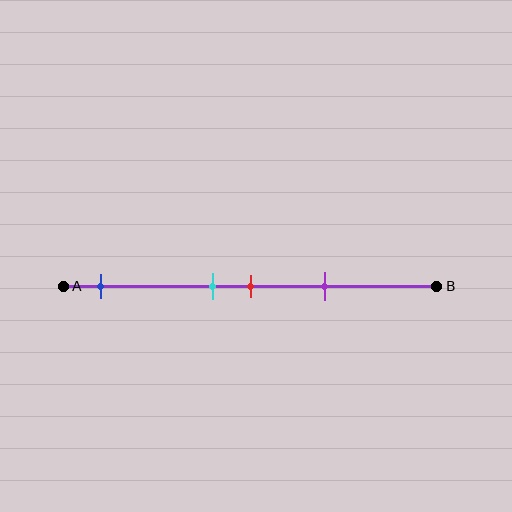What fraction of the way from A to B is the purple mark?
The purple mark is approximately 70% (0.7) of the way from A to B.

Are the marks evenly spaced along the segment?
No, the marks are not evenly spaced.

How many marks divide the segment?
There are 4 marks dividing the segment.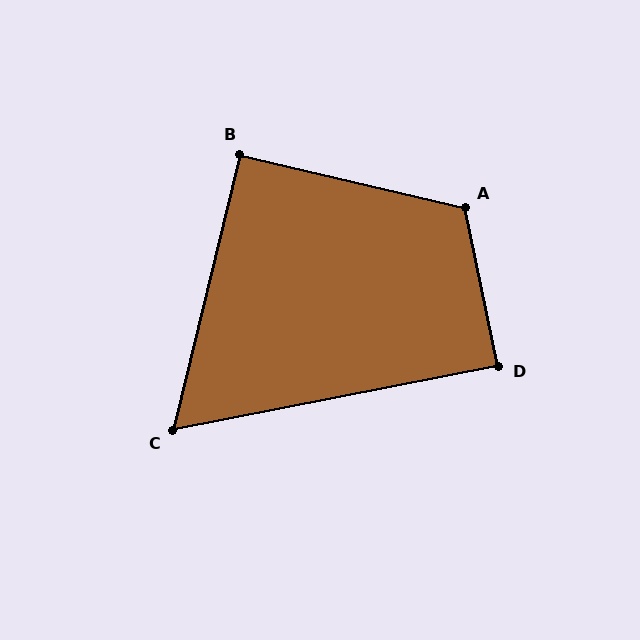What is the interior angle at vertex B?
Approximately 90 degrees (approximately right).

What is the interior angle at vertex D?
Approximately 90 degrees (approximately right).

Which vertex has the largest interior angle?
A, at approximately 115 degrees.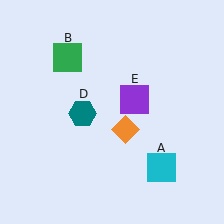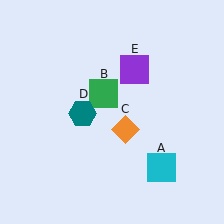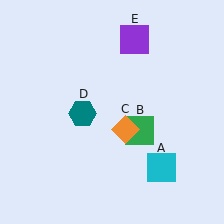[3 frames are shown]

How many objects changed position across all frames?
2 objects changed position: green square (object B), purple square (object E).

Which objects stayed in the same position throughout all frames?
Cyan square (object A) and orange diamond (object C) and teal hexagon (object D) remained stationary.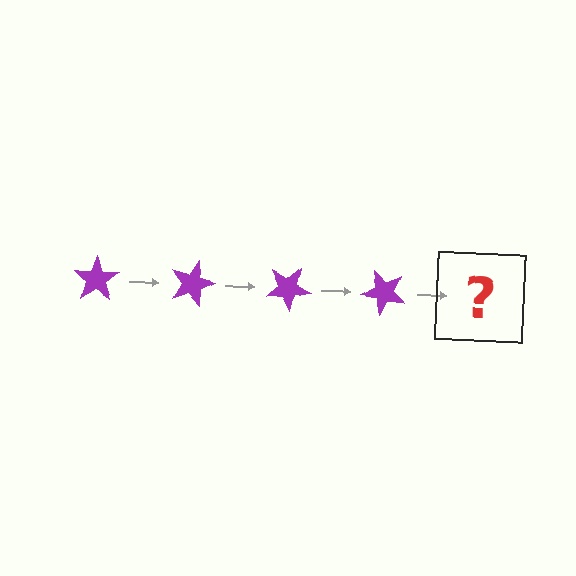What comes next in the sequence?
The next element should be a purple star rotated 60 degrees.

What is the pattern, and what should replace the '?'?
The pattern is that the star rotates 15 degrees each step. The '?' should be a purple star rotated 60 degrees.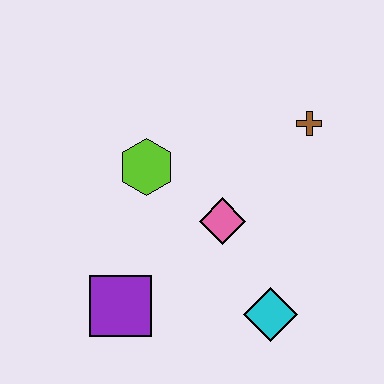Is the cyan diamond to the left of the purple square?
No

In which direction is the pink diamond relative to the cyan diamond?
The pink diamond is above the cyan diamond.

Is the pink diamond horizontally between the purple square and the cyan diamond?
Yes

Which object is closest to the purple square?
The pink diamond is closest to the purple square.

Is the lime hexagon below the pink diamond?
No